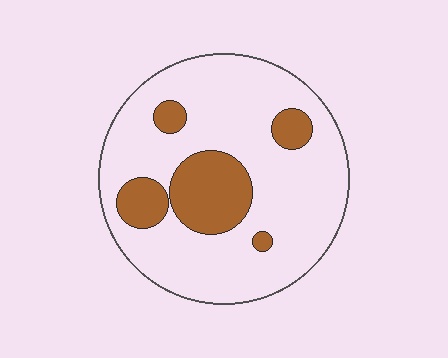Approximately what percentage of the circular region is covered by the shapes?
Approximately 20%.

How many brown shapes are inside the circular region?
5.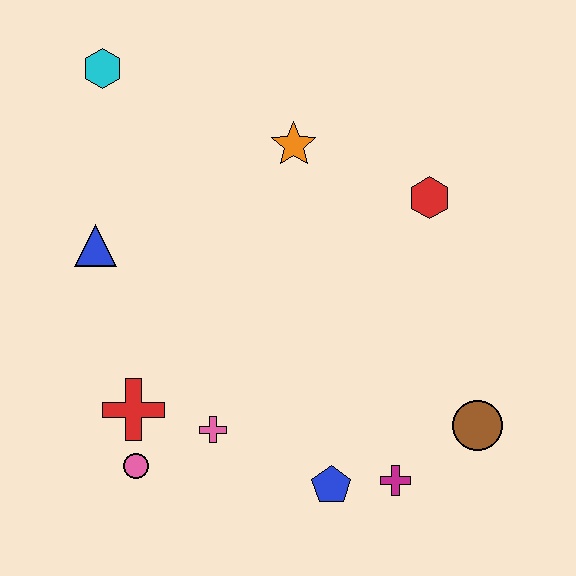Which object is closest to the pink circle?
The red cross is closest to the pink circle.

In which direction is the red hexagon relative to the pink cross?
The red hexagon is above the pink cross.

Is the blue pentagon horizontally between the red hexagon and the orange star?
Yes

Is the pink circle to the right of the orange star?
No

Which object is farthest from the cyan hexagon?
The brown circle is farthest from the cyan hexagon.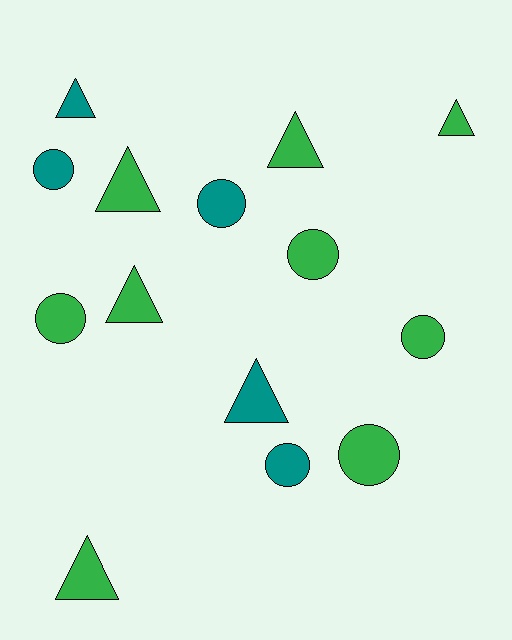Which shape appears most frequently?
Circle, with 7 objects.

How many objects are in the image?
There are 14 objects.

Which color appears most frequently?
Green, with 9 objects.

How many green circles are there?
There are 4 green circles.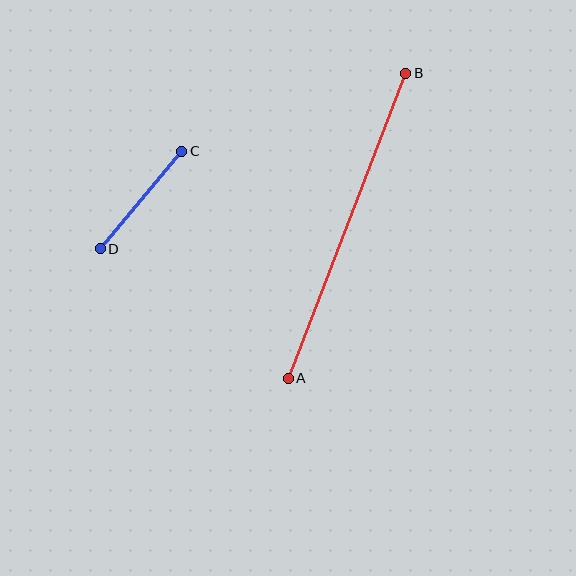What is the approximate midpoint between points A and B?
The midpoint is at approximately (347, 226) pixels.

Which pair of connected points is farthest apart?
Points A and B are farthest apart.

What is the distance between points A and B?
The distance is approximately 327 pixels.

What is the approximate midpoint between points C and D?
The midpoint is at approximately (141, 200) pixels.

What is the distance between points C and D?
The distance is approximately 127 pixels.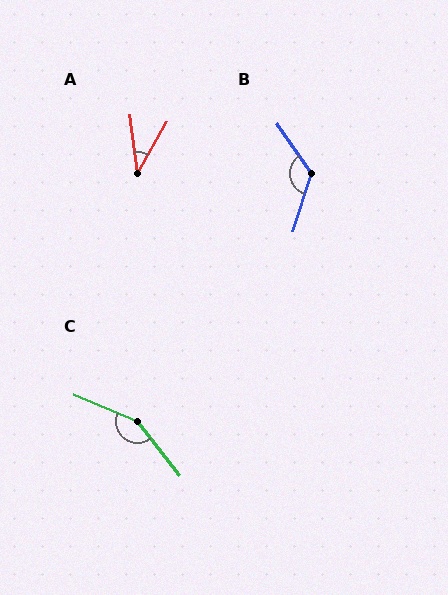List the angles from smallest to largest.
A (37°), B (127°), C (151°).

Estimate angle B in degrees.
Approximately 127 degrees.